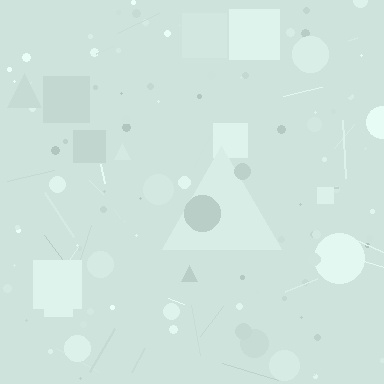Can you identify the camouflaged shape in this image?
The camouflaged shape is a triangle.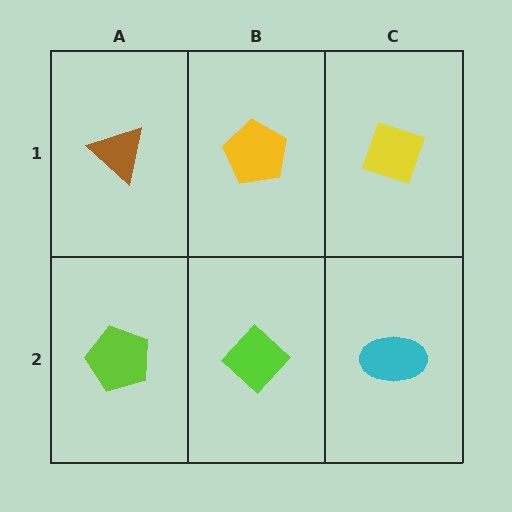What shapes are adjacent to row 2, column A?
A brown triangle (row 1, column A), a lime diamond (row 2, column B).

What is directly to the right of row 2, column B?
A cyan ellipse.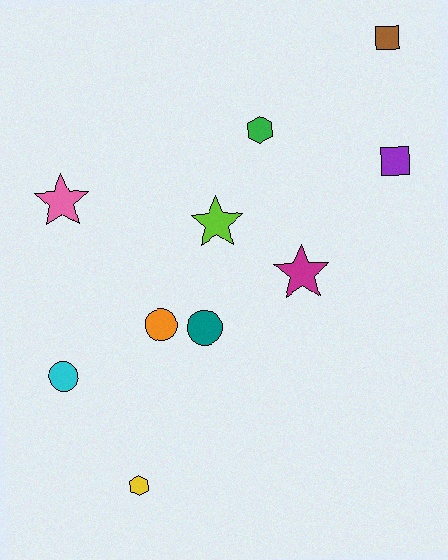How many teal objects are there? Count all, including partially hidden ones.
There is 1 teal object.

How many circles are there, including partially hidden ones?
There are 3 circles.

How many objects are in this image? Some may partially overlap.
There are 10 objects.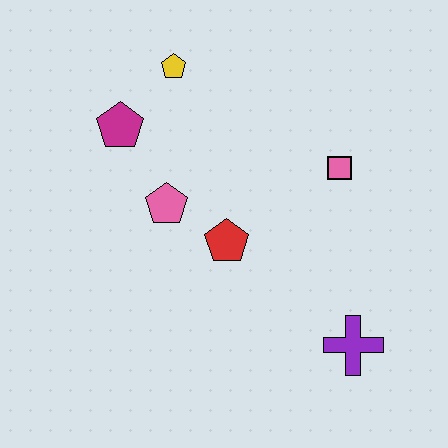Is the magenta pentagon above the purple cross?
Yes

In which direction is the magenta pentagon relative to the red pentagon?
The magenta pentagon is above the red pentagon.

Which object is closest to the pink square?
The red pentagon is closest to the pink square.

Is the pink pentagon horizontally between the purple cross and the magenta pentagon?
Yes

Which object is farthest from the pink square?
The magenta pentagon is farthest from the pink square.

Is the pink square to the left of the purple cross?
Yes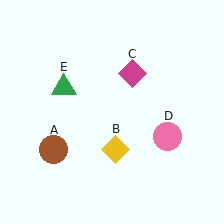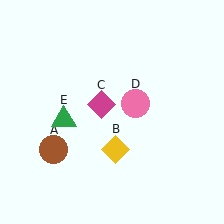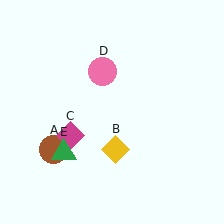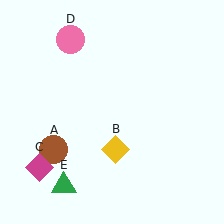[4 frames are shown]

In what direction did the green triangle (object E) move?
The green triangle (object E) moved down.